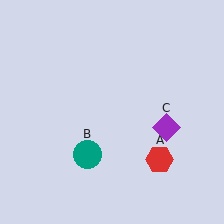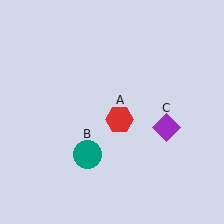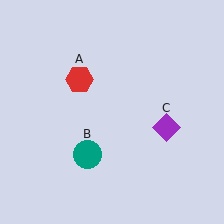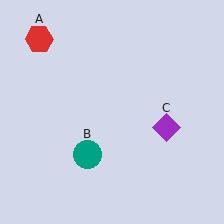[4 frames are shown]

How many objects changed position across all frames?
1 object changed position: red hexagon (object A).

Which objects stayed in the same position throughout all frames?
Teal circle (object B) and purple diamond (object C) remained stationary.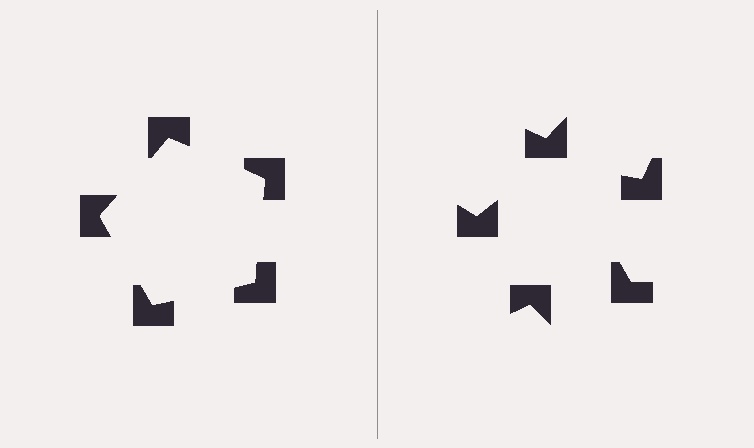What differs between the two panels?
The notched squares are positioned identically on both sides; only the wedge orientations differ. On the left they align to a pentagon; on the right they are misaligned.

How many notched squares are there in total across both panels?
10 — 5 on each side.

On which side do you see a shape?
An illusory pentagon appears on the left side. On the right side the wedge cuts are rotated, so no coherent shape forms.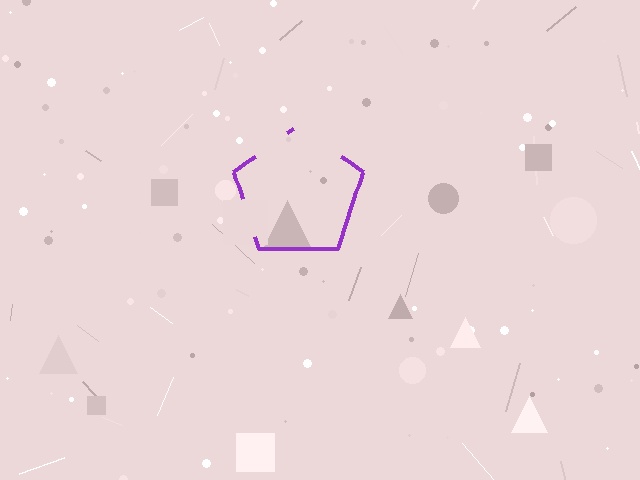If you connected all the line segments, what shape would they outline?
They would outline a pentagon.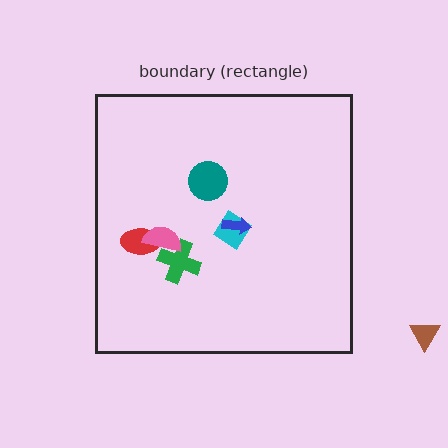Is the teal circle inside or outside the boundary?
Inside.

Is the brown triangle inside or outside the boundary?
Outside.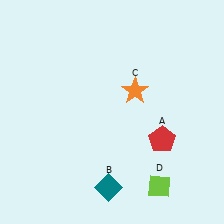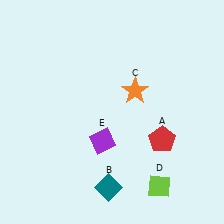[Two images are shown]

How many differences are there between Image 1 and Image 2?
There is 1 difference between the two images.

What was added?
A purple diamond (E) was added in Image 2.